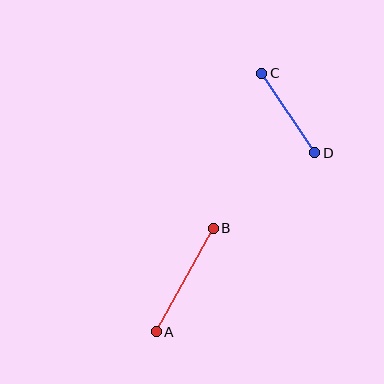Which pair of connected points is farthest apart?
Points A and B are farthest apart.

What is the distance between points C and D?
The distance is approximately 96 pixels.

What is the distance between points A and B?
The distance is approximately 118 pixels.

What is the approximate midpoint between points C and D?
The midpoint is at approximately (288, 113) pixels.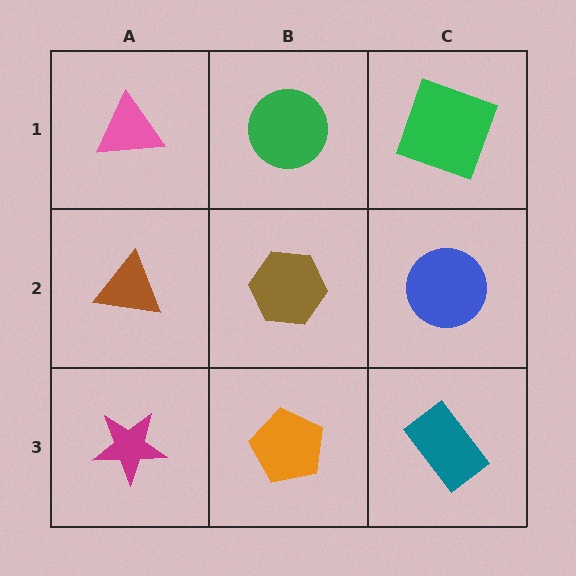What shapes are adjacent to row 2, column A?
A pink triangle (row 1, column A), a magenta star (row 3, column A), a brown hexagon (row 2, column B).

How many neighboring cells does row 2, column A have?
3.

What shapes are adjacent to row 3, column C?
A blue circle (row 2, column C), an orange pentagon (row 3, column B).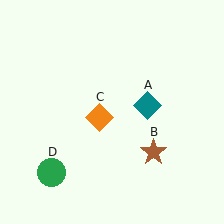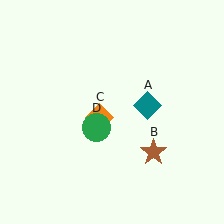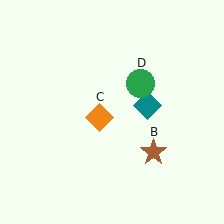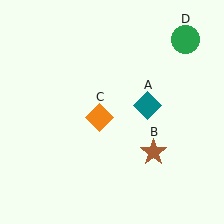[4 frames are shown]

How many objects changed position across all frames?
1 object changed position: green circle (object D).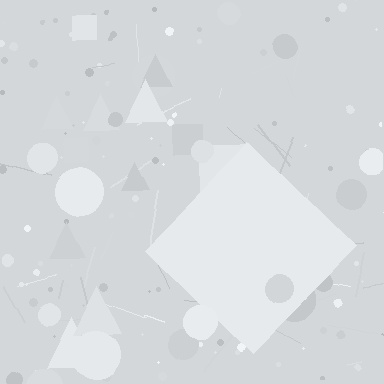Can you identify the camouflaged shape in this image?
The camouflaged shape is a diamond.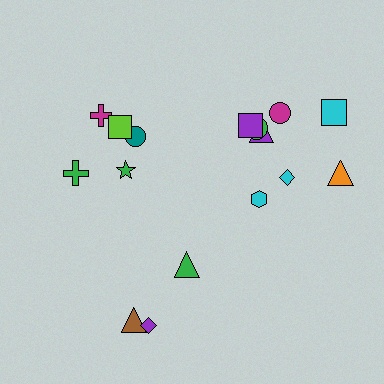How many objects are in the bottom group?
There are 3 objects.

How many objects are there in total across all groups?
There are 16 objects.